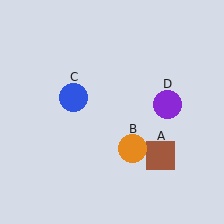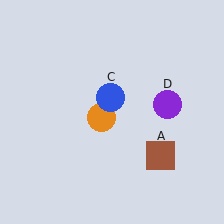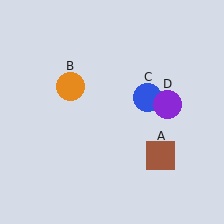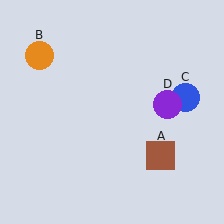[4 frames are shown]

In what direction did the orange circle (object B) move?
The orange circle (object B) moved up and to the left.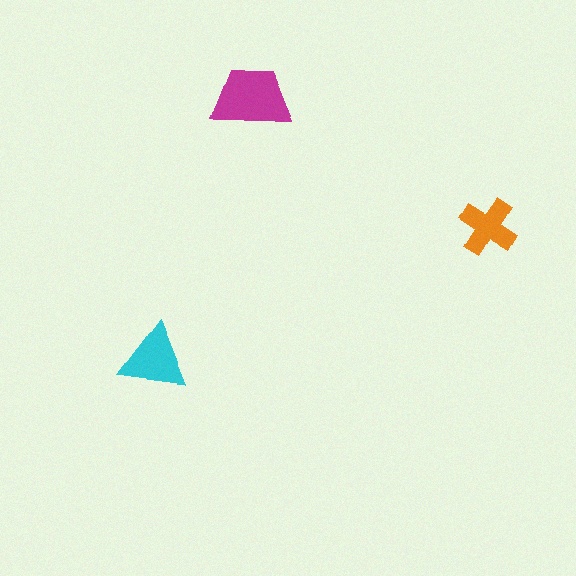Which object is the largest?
The magenta trapezoid.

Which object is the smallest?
The orange cross.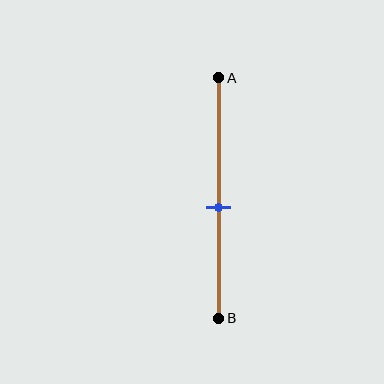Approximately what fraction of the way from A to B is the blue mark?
The blue mark is approximately 55% of the way from A to B.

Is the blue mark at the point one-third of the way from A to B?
No, the mark is at about 55% from A, not at the 33% one-third point.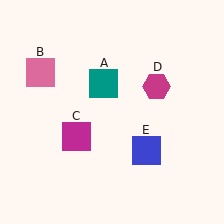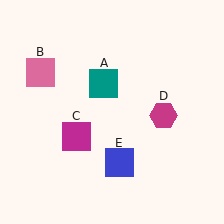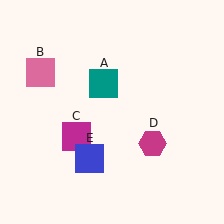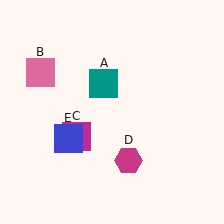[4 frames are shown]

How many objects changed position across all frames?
2 objects changed position: magenta hexagon (object D), blue square (object E).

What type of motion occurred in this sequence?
The magenta hexagon (object D), blue square (object E) rotated clockwise around the center of the scene.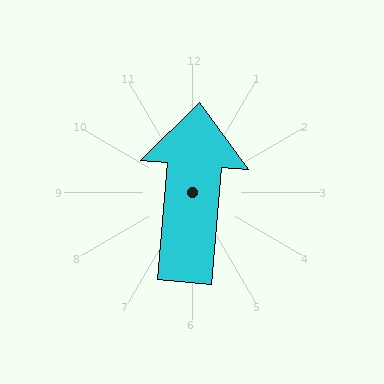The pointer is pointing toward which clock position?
Roughly 12 o'clock.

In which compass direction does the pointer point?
North.